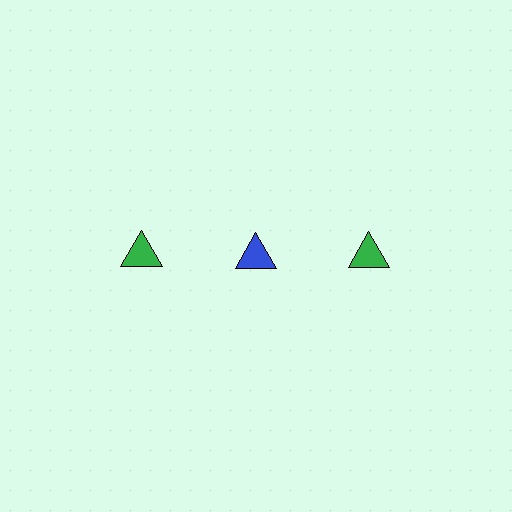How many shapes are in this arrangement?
There are 3 shapes arranged in a grid pattern.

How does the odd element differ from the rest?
It has a different color: blue instead of green.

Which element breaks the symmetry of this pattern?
The blue triangle in the top row, second from left column breaks the symmetry. All other shapes are green triangles.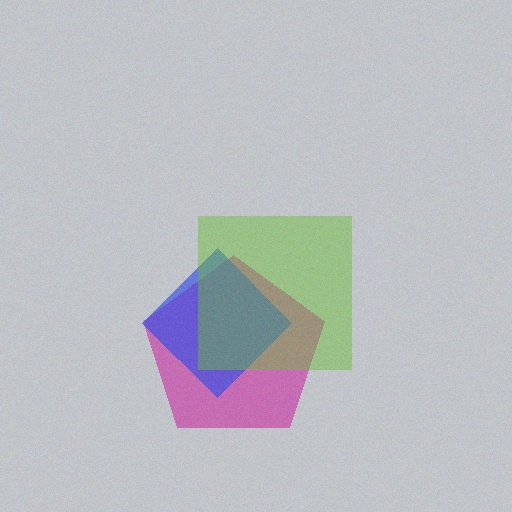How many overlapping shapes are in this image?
There are 3 overlapping shapes in the image.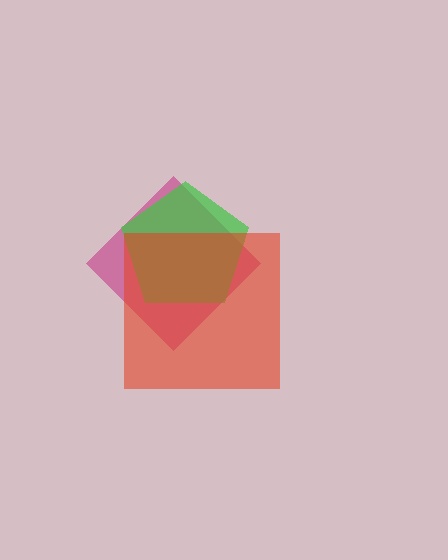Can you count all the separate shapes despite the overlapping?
Yes, there are 3 separate shapes.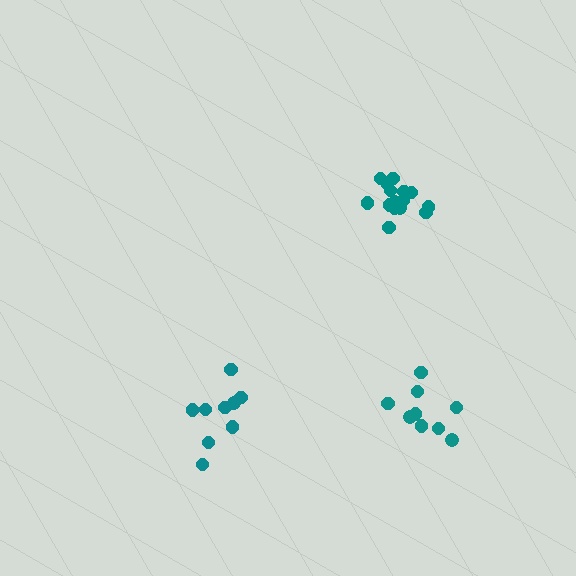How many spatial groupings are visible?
There are 3 spatial groupings.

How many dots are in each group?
Group 1: 10 dots, Group 2: 15 dots, Group 3: 9 dots (34 total).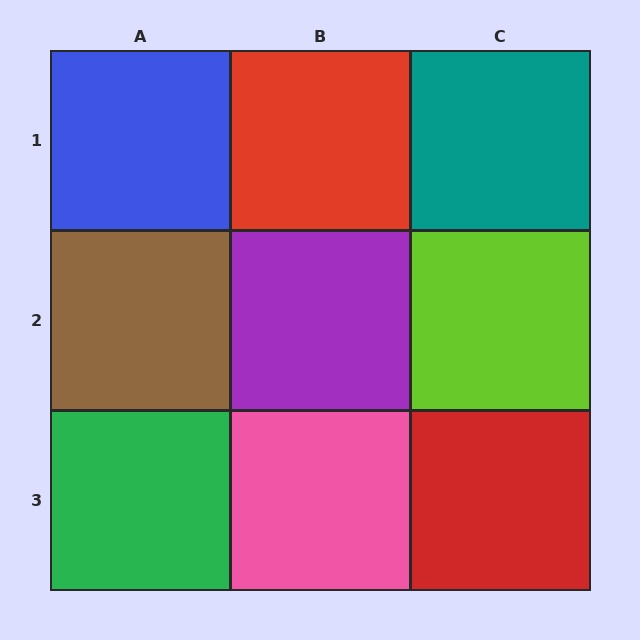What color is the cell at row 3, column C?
Red.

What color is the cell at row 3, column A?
Green.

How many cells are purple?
1 cell is purple.